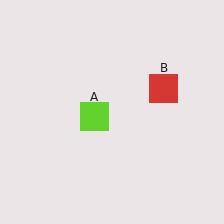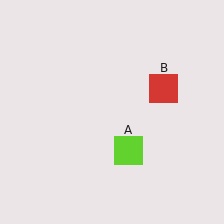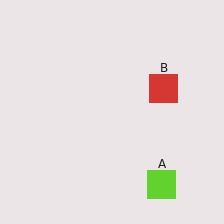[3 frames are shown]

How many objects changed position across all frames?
1 object changed position: lime square (object A).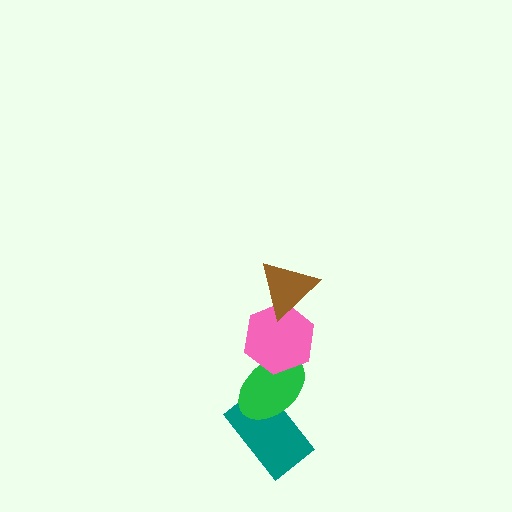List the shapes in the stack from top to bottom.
From top to bottom: the brown triangle, the pink hexagon, the green ellipse, the teal rectangle.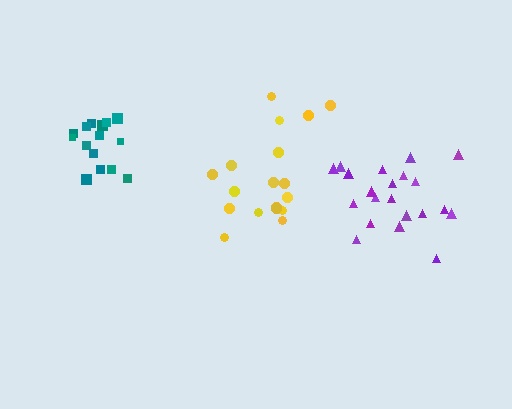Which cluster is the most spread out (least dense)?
Yellow.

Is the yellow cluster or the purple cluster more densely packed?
Purple.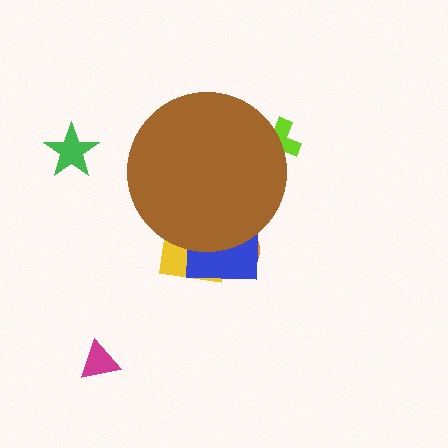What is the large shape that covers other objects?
A brown circle.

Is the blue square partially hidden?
Yes, the blue square is partially hidden behind the brown circle.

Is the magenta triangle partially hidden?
No, the magenta triangle is fully visible.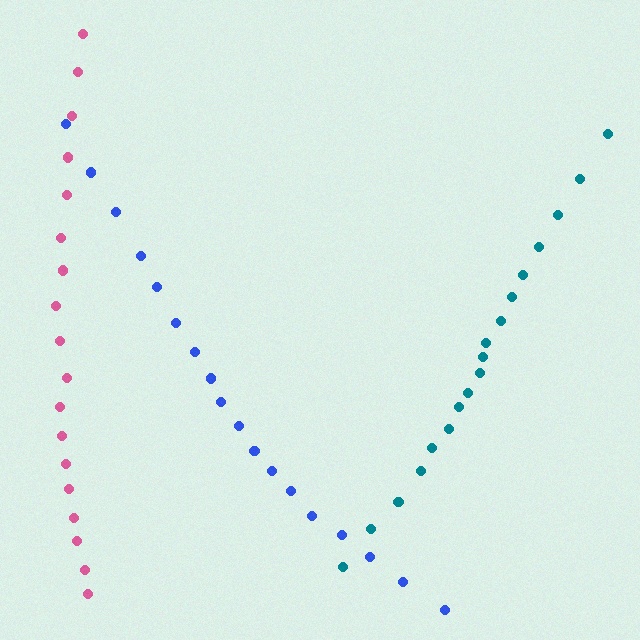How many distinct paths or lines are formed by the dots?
There are 3 distinct paths.